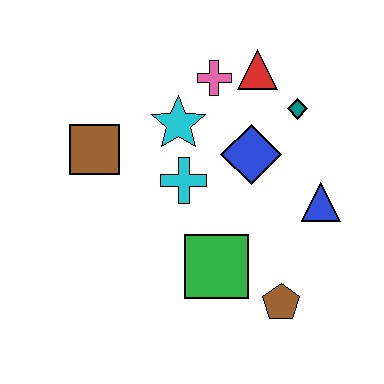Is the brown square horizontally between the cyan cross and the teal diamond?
No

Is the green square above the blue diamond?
No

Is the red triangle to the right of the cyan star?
Yes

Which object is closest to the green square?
The brown pentagon is closest to the green square.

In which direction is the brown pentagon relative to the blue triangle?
The brown pentagon is below the blue triangle.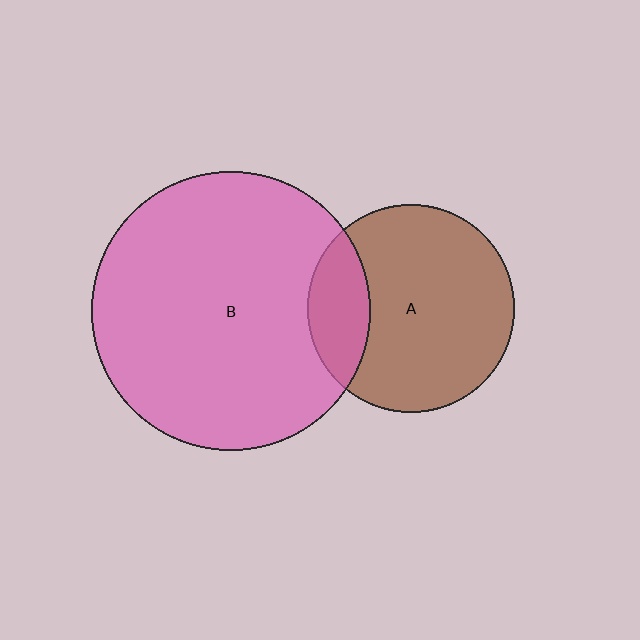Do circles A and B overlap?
Yes.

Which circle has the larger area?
Circle B (pink).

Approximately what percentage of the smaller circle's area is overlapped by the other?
Approximately 20%.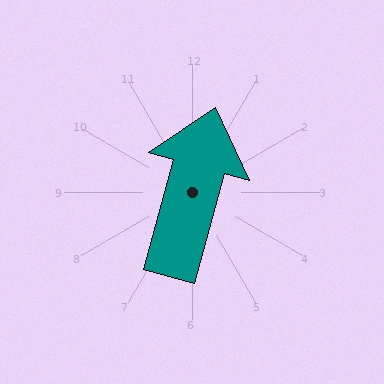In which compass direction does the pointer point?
North.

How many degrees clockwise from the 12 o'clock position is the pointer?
Approximately 15 degrees.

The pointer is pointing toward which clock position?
Roughly 1 o'clock.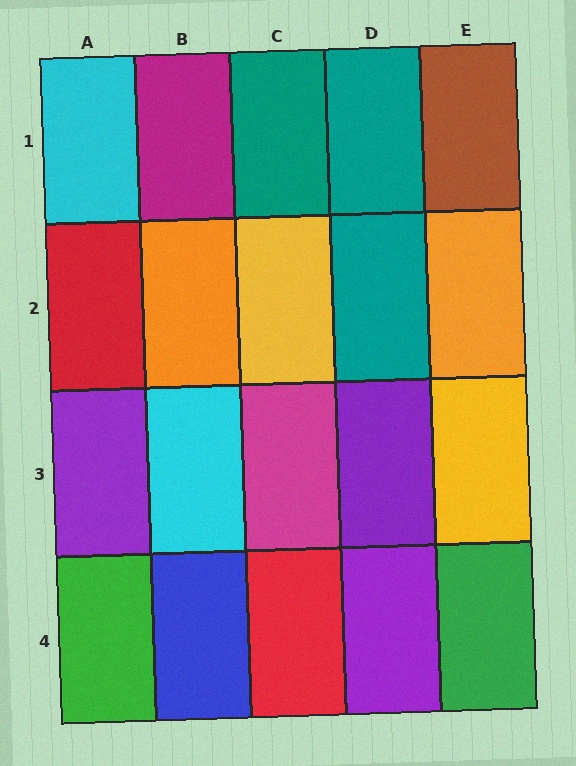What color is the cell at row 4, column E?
Green.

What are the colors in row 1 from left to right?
Cyan, magenta, teal, teal, brown.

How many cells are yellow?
2 cells are yellow.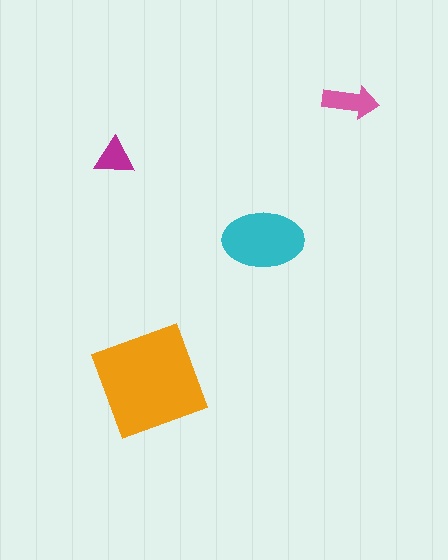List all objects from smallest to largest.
The magenta triangle, the pink arrow, the cyan ellipse, the orange square.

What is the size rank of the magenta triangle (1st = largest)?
4th.